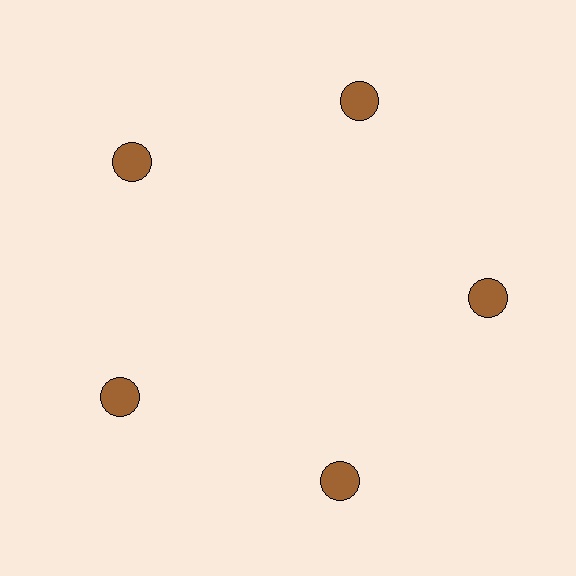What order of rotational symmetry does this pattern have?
This pattern has 5-fold rotational symmetry.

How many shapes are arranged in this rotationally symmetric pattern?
There are 5 shapes, arranged in 5 groups of 1.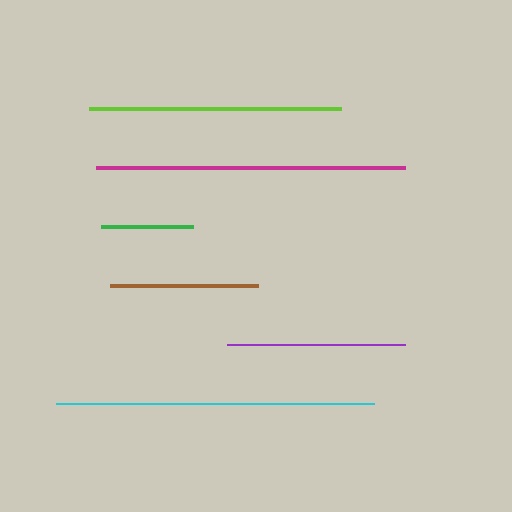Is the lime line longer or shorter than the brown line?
The lime line is longer than the brown line.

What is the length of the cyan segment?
The cyan segment is approximately 318 pixels long.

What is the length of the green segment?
The green segment is approximately 92 pixels long.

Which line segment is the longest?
The cyan line is the longest at approximately 318 pixels.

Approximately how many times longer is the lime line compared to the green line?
The lime line is approximately 2.7 times the length of the green line.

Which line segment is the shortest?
The green line is the shortest at approximately 92 pixels.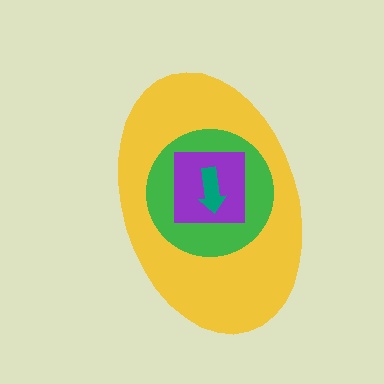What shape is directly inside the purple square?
The teal arrow.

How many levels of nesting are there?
4.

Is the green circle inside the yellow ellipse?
Yes.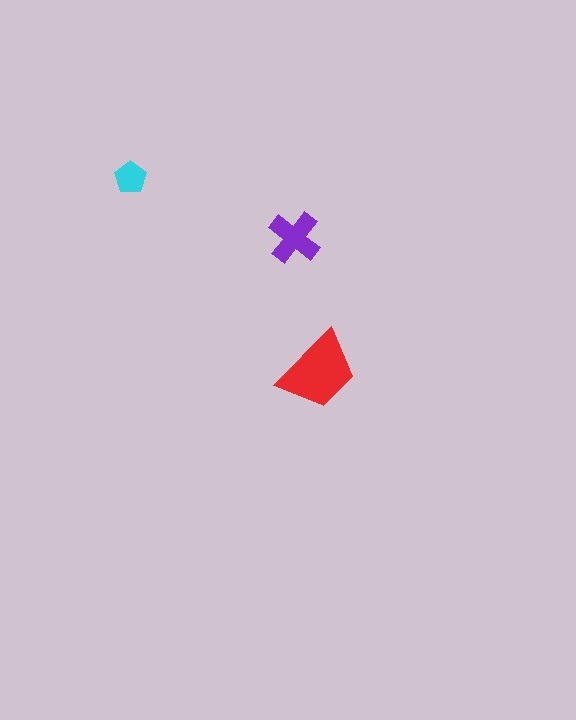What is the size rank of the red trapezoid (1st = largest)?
1st.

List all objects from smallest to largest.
The cyan pentagon, the purple cross, the red trapezoid.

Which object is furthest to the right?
The red trapezoid is rightmost.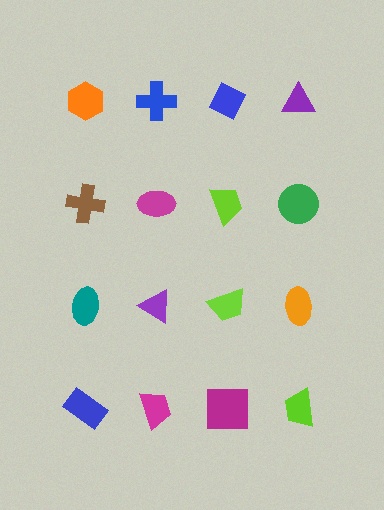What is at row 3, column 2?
A purple triangle.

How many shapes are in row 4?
4 shapes.